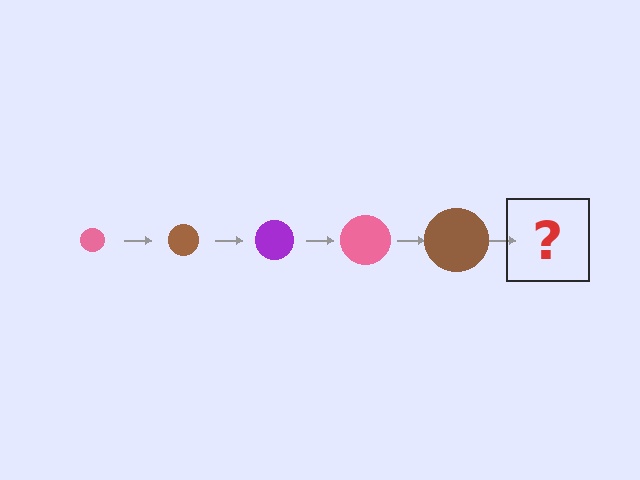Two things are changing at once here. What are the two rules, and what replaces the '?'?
The two rules are that the circle grows larger each step and the color cycles through pink, brown, and purple. The '?' should be a purple circle, larger than the previous one.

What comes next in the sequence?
The next element should be a purple circle, larger than the previous one.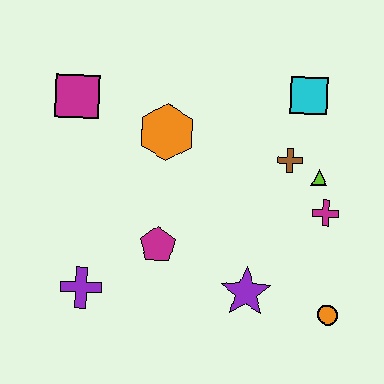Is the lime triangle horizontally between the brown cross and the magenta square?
No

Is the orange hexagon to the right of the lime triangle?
No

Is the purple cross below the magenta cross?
Yes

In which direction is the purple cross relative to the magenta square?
The purple cross is below the magenta square.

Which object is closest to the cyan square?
The brown cross is closest to the cyan square.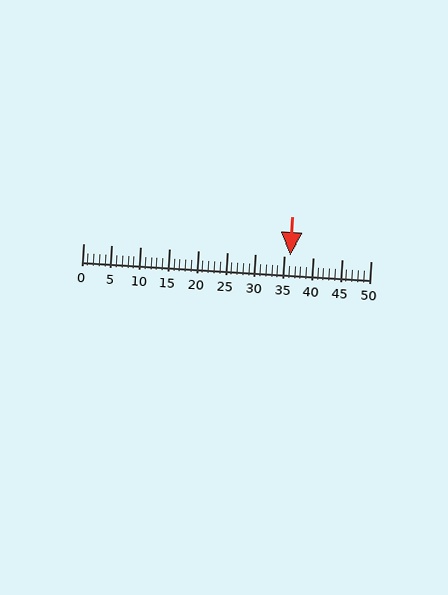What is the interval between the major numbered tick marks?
The major tick marks are spaced 5 units apart.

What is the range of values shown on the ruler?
The ruler shows values from 0 to 50.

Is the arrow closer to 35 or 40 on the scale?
The arrow is closer to 35.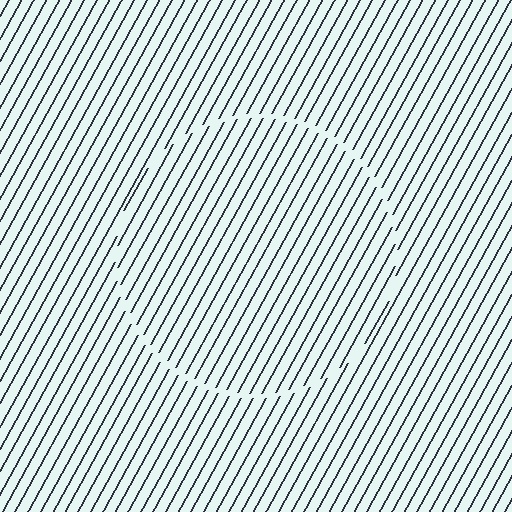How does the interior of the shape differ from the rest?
The interior of the shape contains the same grating, shifted by half a period — the contour is defined by the phase discontinuity where line-ends from the inner and outer gratings abut.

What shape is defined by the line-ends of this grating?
An illusory circle. The interior of the shape contains the same grating, shifted by half a period — the contour is defined by the phase discontinuity where line-ends from the inner and outer gratings abut.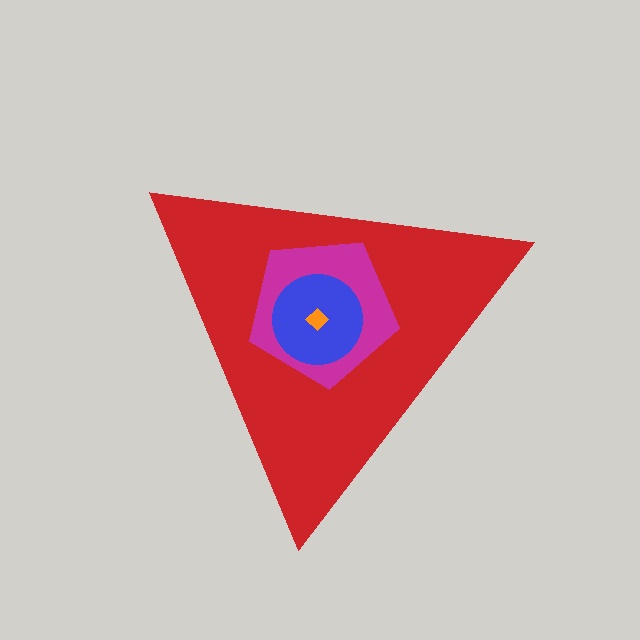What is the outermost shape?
The red triangle.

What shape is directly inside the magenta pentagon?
The blue circle.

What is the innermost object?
The orange diamond.